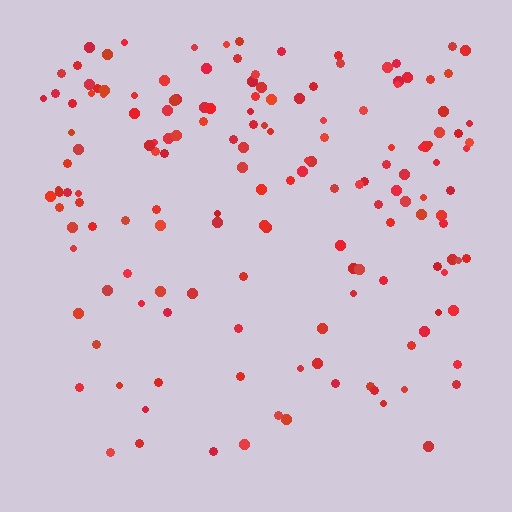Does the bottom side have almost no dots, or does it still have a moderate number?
Still a moderate number, just noticeably fewer than the top.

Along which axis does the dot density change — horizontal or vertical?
Vertical.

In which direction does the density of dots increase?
From bottom to top, with the top side densest.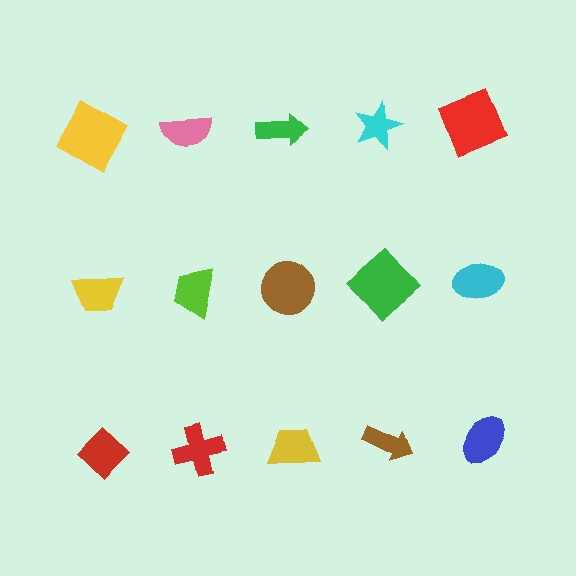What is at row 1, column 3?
A green arrow.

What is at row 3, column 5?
A blue ellipse.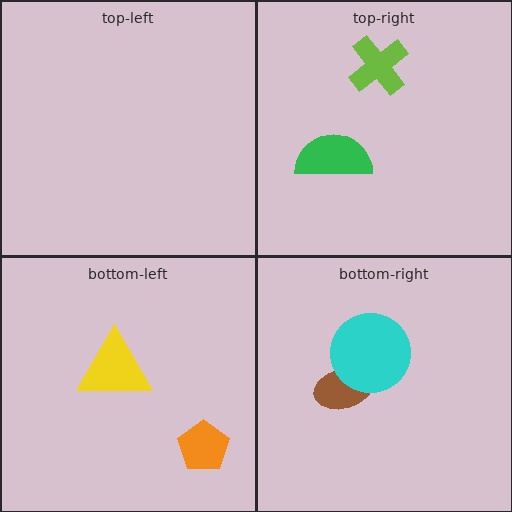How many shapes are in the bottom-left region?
2.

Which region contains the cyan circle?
The bottom-right region.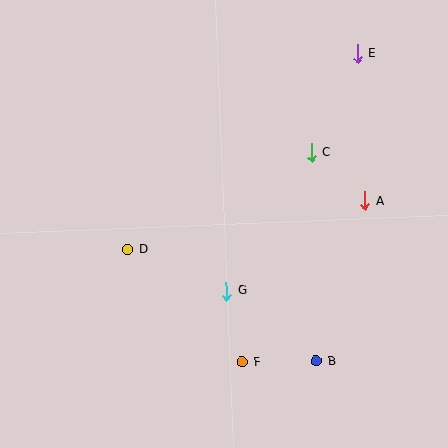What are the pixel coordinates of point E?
Point E is at (357, 54).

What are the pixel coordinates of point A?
Point A is at (365, 201).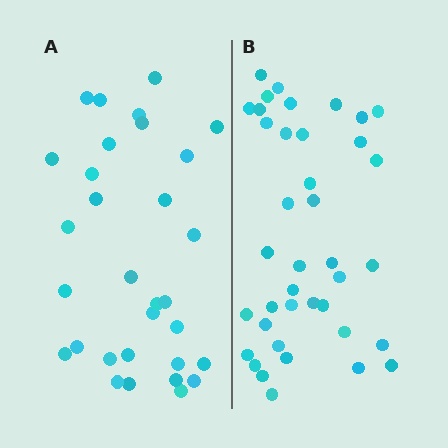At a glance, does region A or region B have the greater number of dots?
Region B (the right region) has more dots.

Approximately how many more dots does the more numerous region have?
Region B has roughly 8 or so more dots than region A.